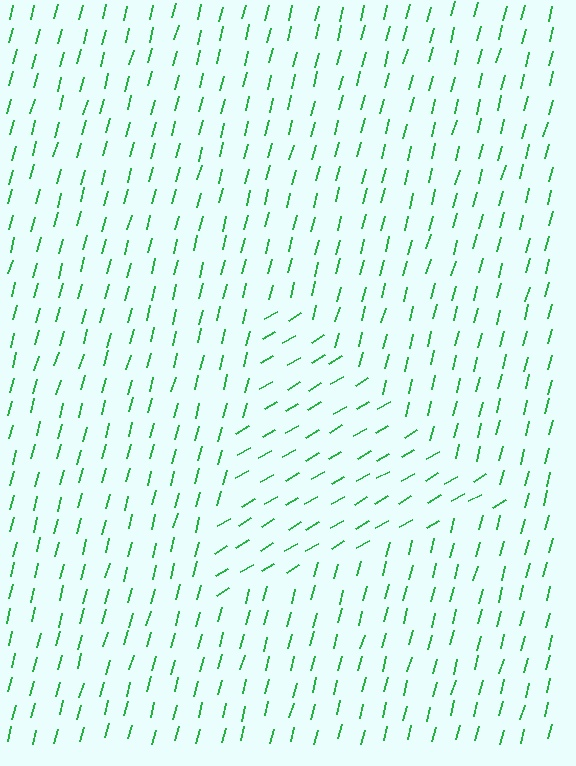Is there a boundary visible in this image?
Yes, there is a texture boundary formed by a change in line orientation.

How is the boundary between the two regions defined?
The boundary is defined purely by a change in line orientation (approximately 45 degrees difference). All lines are the same color and thickness.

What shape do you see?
I see a triangle.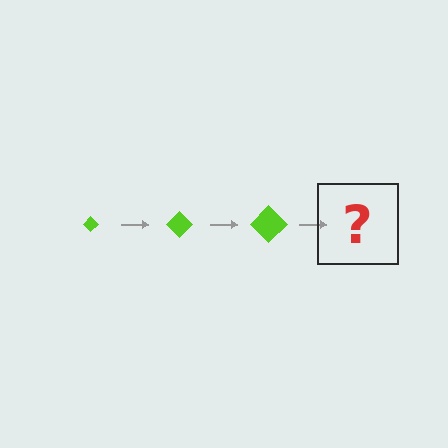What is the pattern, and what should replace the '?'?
The pattern is that the diamond gets progressively larger each step. The '?' should be a lime diamond, larger than the previous one.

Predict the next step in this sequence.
The next step is a lime diamond, larger than the previous one.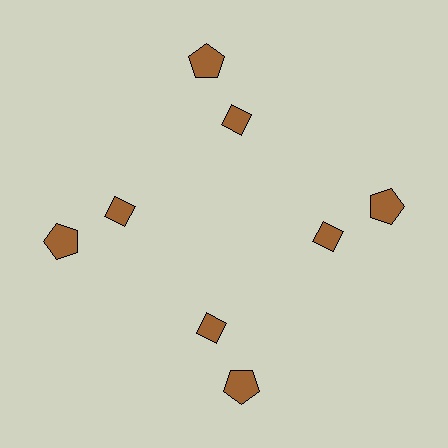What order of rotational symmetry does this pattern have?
This pattern has 4-fold rotational symmetry.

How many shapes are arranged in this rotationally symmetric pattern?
There are 8 shapes, arranged in 4 groups of 2.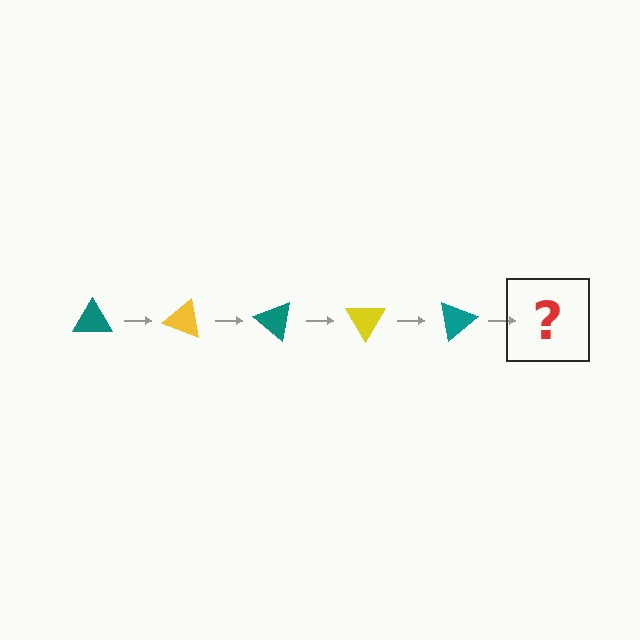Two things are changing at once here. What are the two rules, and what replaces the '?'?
The two rules are that it rotates 20 degrees each step and the color cycles through teal and yellow. The '?' should be a yellow triangle, rotated 100 degrees from the start.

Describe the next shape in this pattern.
It should be a yellow triangle, rotated 100 degrees from the start.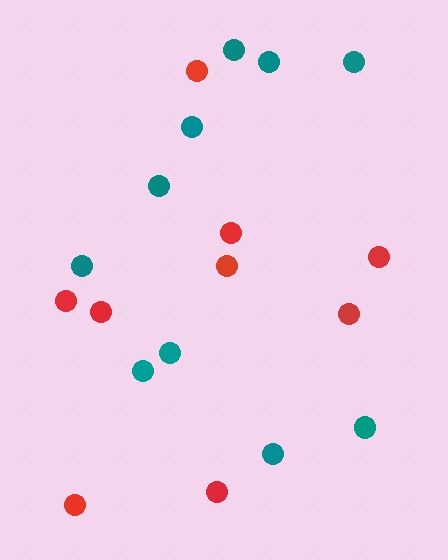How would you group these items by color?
There are 2 groups: one group of red circles (9) and one group of teal circles (10).